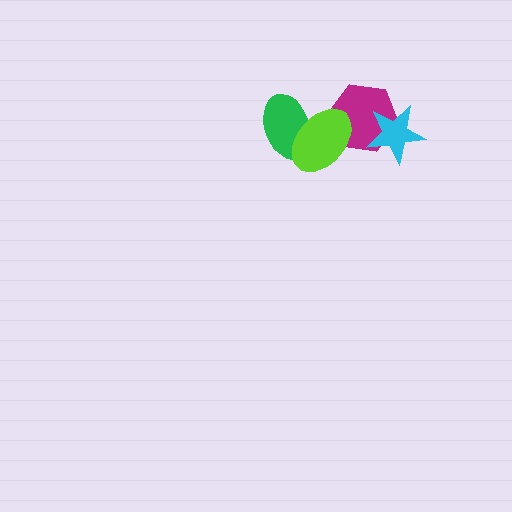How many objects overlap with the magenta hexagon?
2 objects overlap with the magenta hexagon.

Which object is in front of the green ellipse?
The lime ellipse is in front of the green ellipse.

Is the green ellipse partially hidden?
Yes, it is partially covered by another shape.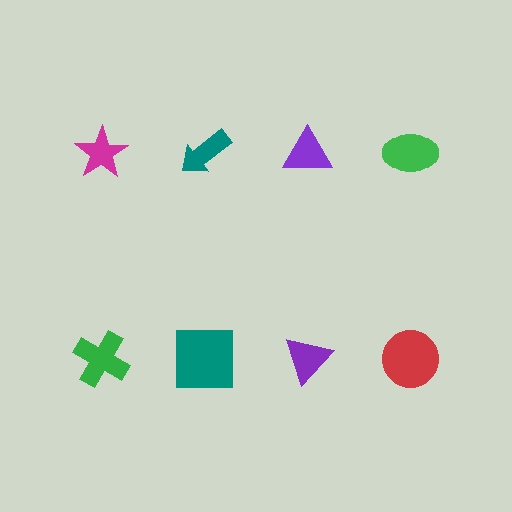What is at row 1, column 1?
A magenta star.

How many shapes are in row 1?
4 shapes.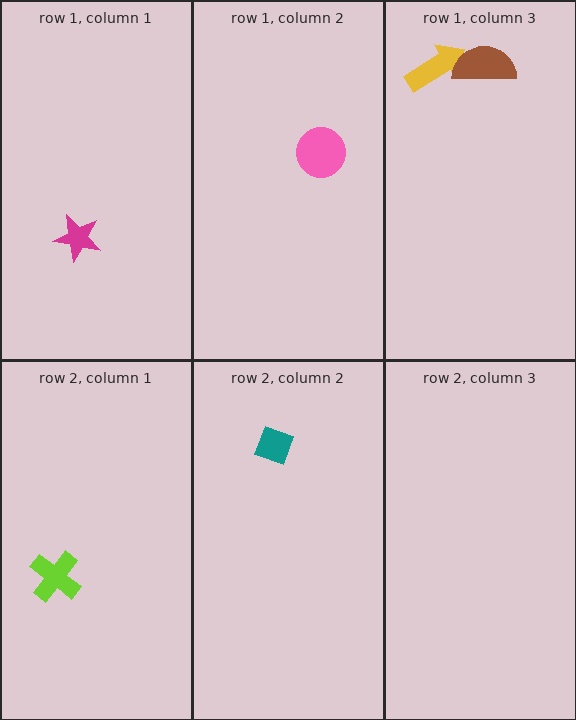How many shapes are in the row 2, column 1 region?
1.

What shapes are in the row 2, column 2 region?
The teal diamond.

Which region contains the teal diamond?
The row 2, column 2 region.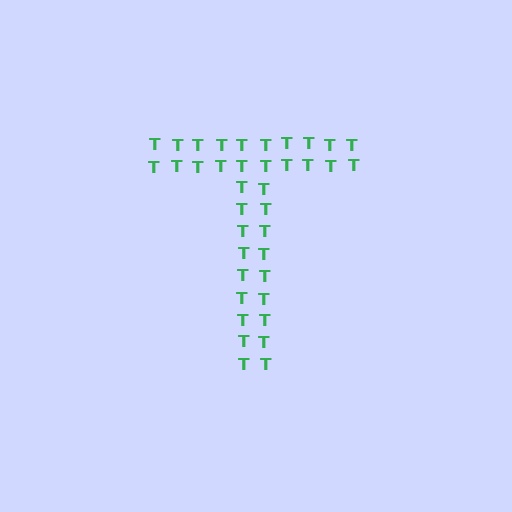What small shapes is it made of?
It is made of small letter T's.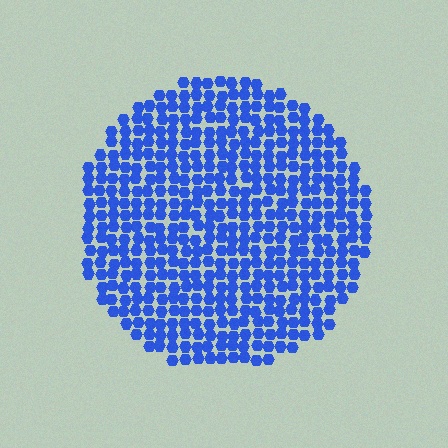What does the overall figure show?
The overall figure shows a circle.